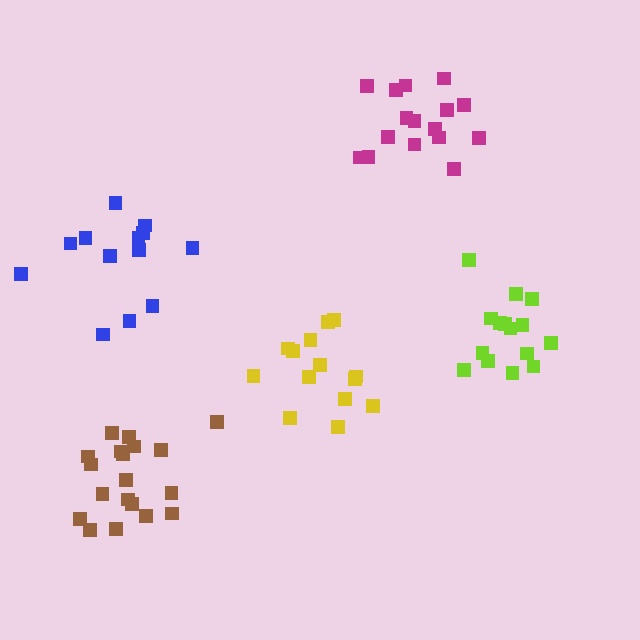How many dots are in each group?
Group 1: 14 dots, Group 2: 16 dots, Group 3: 19 dots, Group 4: 15 dots, Group 5: 13 dots (77 total).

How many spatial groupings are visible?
There are 5 spatial groupings.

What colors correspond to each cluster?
The clusters are colored: yellow, magenta, brown, lime, blue.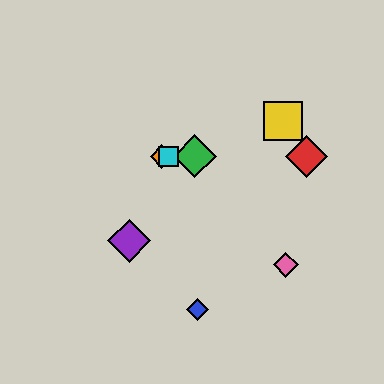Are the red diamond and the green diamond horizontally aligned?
Yes, both are at y≈156.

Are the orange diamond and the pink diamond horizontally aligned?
No, the orange diamond is at y≈156 and the pink diamond is at y≈265.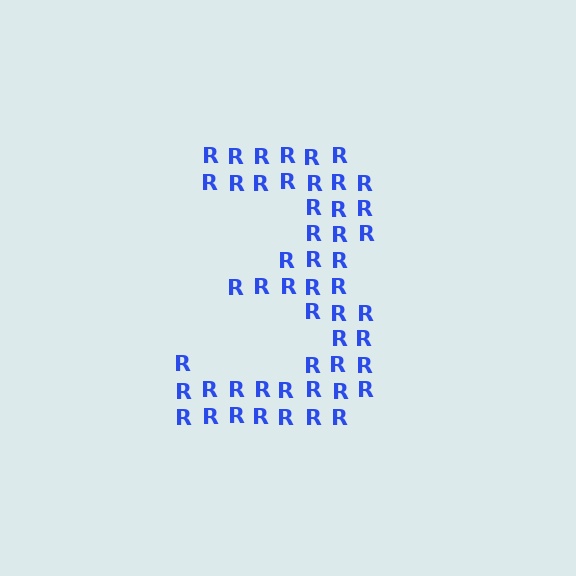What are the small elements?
The small elements are letter R's.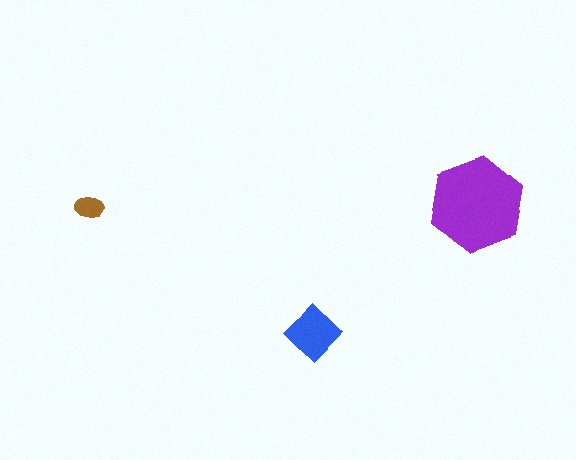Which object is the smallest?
The brown ellipse.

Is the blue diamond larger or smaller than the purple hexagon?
Smaller.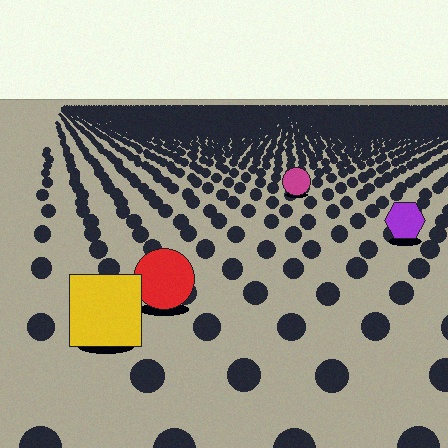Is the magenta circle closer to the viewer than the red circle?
No. The red circle is closer — you can tell from the texture gradient: the ground texture is coarser near it.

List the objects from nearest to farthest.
From nearest to farthest: the yellow square, the red circle, the purple hexagon, the magenta circle.